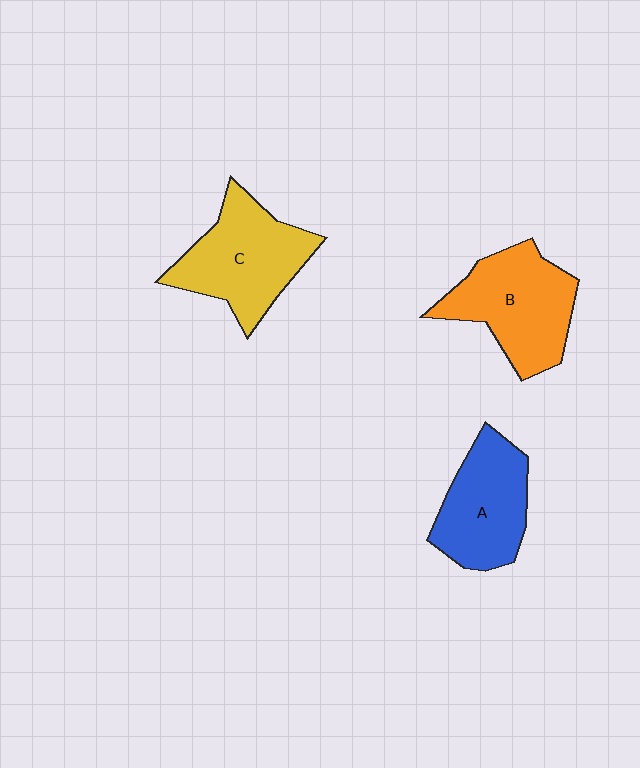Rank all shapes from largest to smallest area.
From largest to smallest: B (orange), C (yellow), A (blue).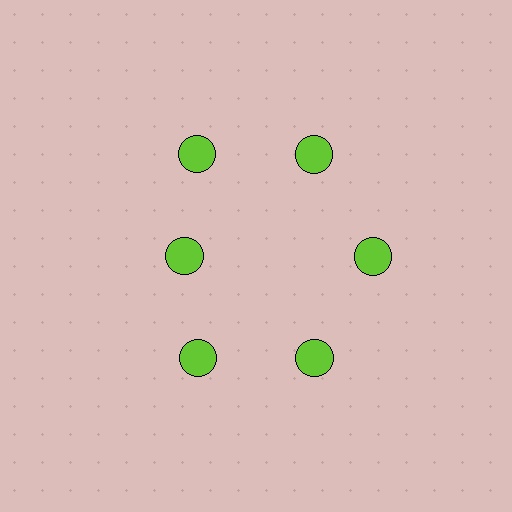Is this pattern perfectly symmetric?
No. The 6 lime circles are arranged in a ring, but one element near the 9 o'clock position is pulled inward toward the center, breaking the 6-fold rotational symmetry.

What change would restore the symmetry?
The symmetry would be restored by moving it outward, back onto the ring so that all 6 circles sit at equal angles and equal distance from the center.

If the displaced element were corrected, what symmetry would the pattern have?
It would have 6-fold rotational symmetry — the pattern would map onto itself every 60 degrees.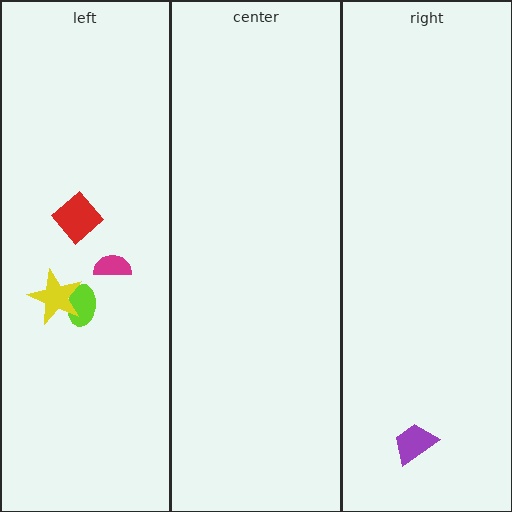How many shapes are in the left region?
4.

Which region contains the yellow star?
The left region.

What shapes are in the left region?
The lime ellipse, the magenta semicircle, the yellow star, the red diamond.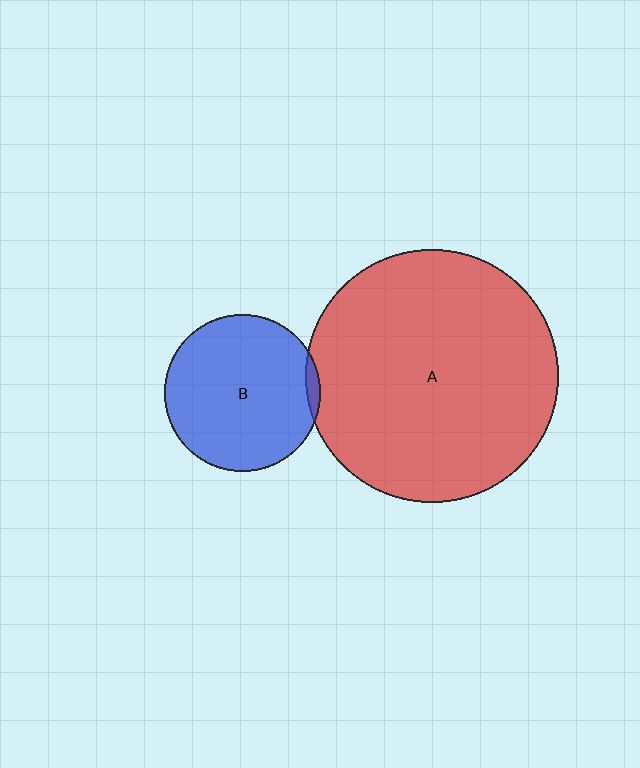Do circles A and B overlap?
Yes.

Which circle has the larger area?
Circle A (red).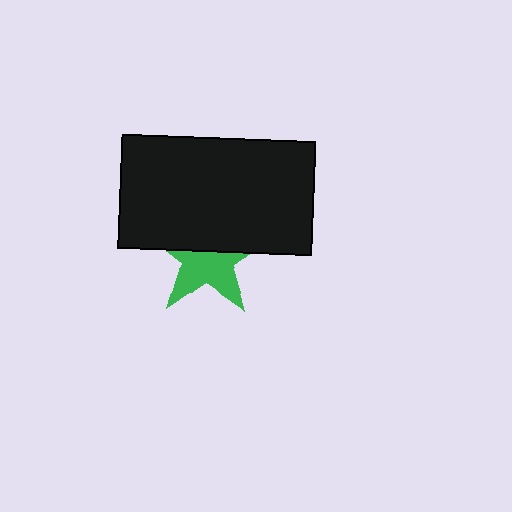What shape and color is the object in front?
The object in front is a black rectangle.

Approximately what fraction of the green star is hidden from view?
Roughly 47% of the green star is hidden behind the black rectangle.